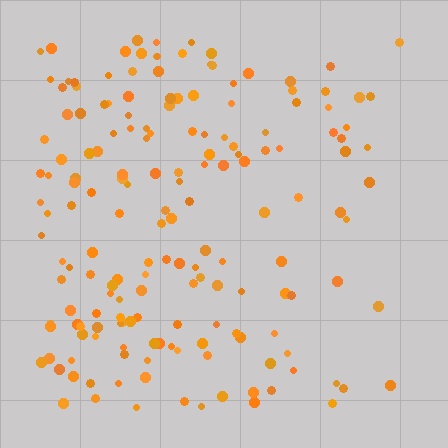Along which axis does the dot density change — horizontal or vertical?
Horizontal.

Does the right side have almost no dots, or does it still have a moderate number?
Still a moderate number, just noticeably fewer than the left.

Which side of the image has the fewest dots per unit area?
The right.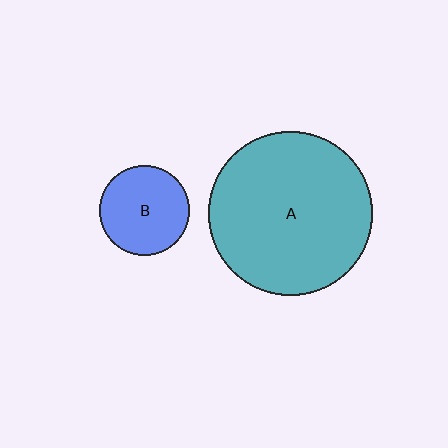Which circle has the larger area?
Circle A (teal).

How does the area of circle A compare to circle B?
Approximately 3.3 times.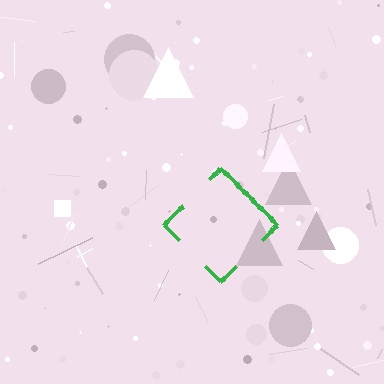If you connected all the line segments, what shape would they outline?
They would outline a diamond.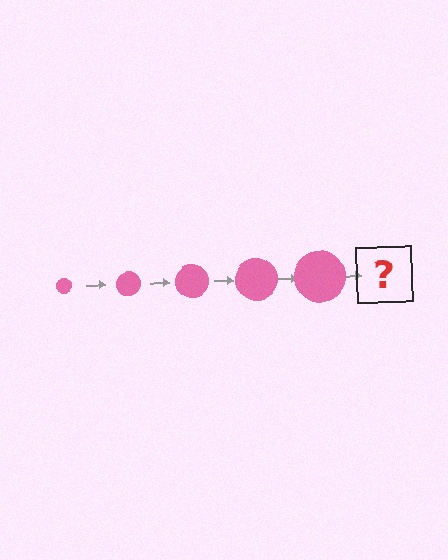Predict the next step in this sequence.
The next step is a pink circle, larger than the previous one.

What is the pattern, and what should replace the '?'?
The pattern is that the circle gets progressively larger each step. The '?' should be a pink circle, larger than the previous one.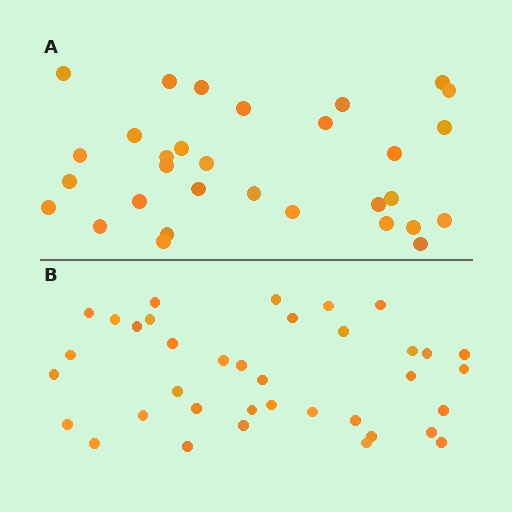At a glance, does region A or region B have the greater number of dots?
Region B (the bottom region) has more dots.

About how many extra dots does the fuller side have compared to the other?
Region B has about 6 more dots than region A.